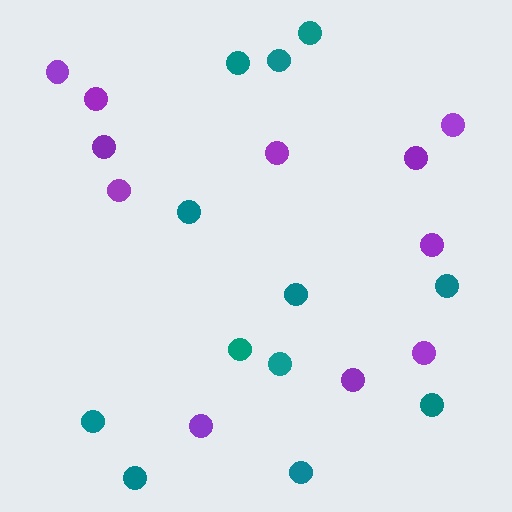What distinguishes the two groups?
There are 2 groups: one group of purple circles (11) and one group of teal circles (12).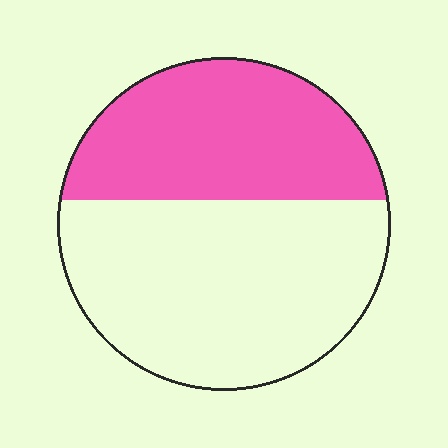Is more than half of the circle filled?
No.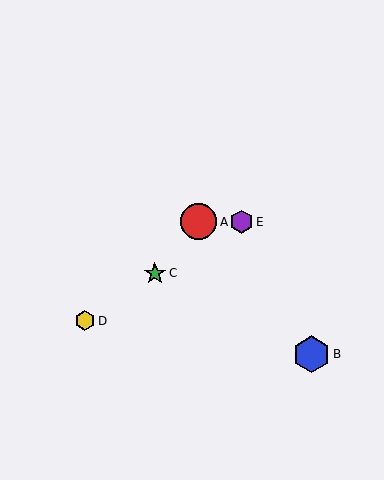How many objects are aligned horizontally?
2 objects (A, E) are aligned horizontally.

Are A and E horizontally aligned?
Yes, both are at y≈222.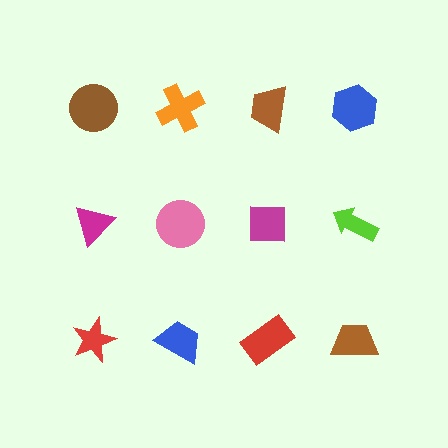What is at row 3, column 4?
A brown trapezoid.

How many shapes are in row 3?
4 shapes.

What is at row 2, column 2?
A pink circle.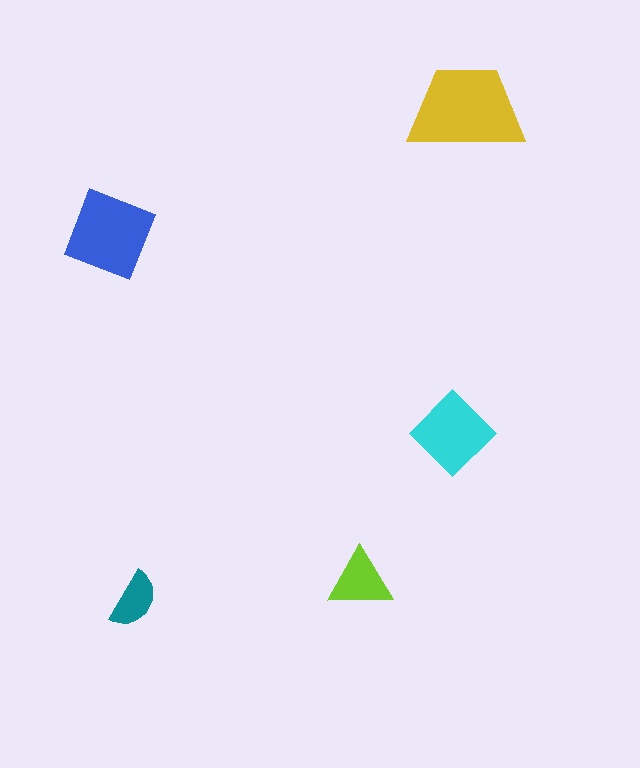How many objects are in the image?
There are 5 objects in the image.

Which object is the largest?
The yellow trapezoid.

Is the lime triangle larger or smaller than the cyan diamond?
Smaller.